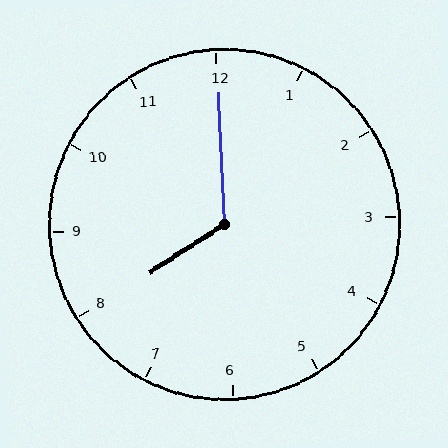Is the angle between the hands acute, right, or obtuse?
It is obtuse.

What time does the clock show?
8:00.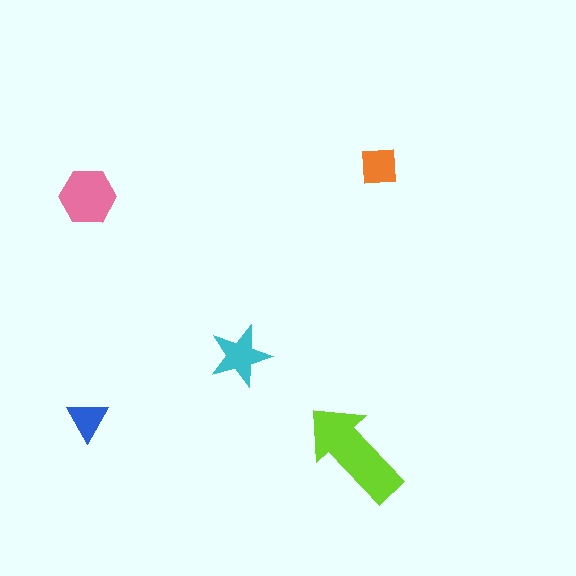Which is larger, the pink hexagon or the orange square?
The pink hexagon.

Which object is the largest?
The lime arrow.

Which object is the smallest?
The blue triangle.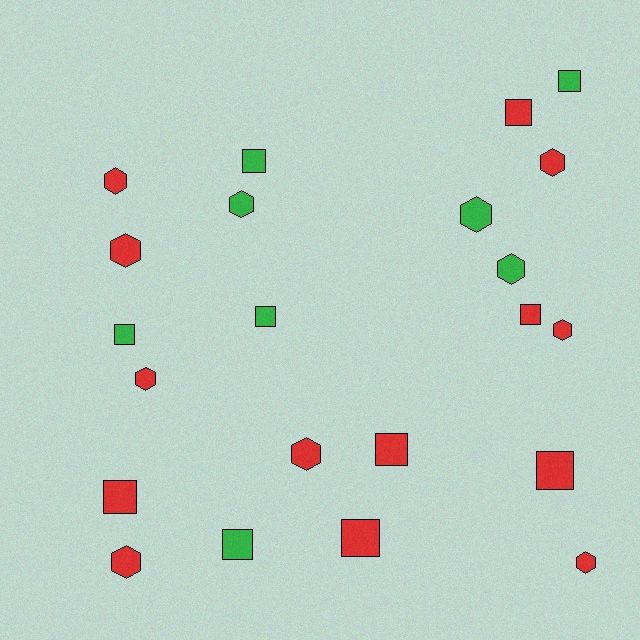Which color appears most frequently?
Red, with 14 objects.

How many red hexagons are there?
There are 8 red hexagons.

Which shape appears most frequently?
Hexagon, with 11 objects.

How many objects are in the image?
There are 22 objects.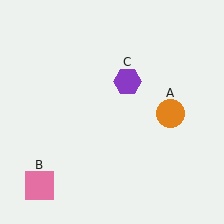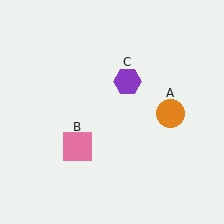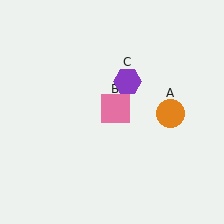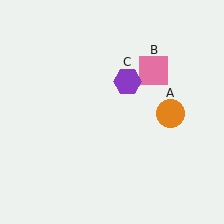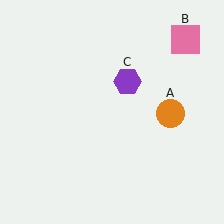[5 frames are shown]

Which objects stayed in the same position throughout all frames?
Orange circle (object A) and purple hexagon (object C) remained stationary.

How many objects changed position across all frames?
1 object changed position: pink square (object B).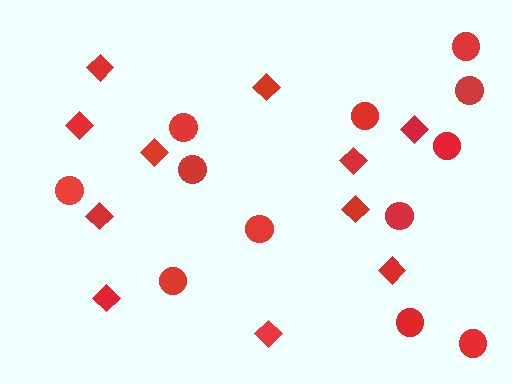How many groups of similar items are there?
There are 2 groups: one group of diamonds (11) and one group of circles (12).